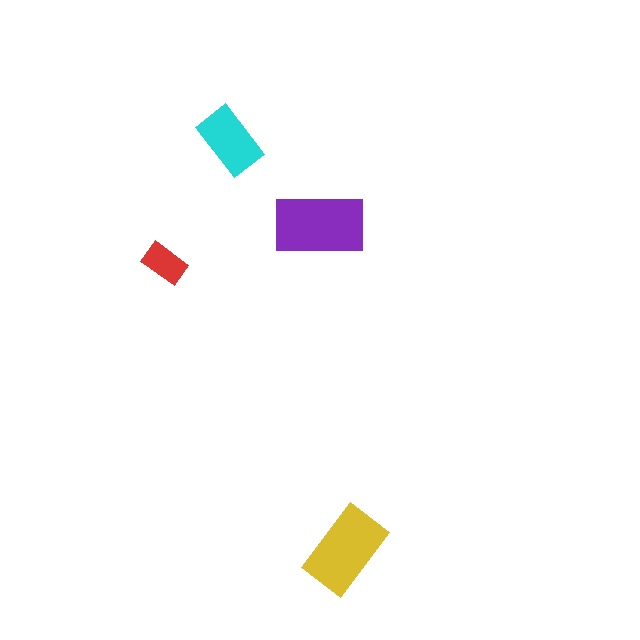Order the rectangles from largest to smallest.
the purple one, the yellow one, the cyan one, the red one.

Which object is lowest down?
The yellow rectangle is bottommost.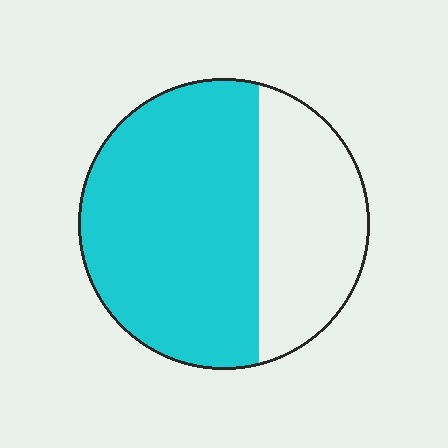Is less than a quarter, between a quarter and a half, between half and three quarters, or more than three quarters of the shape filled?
Between half and three quarters.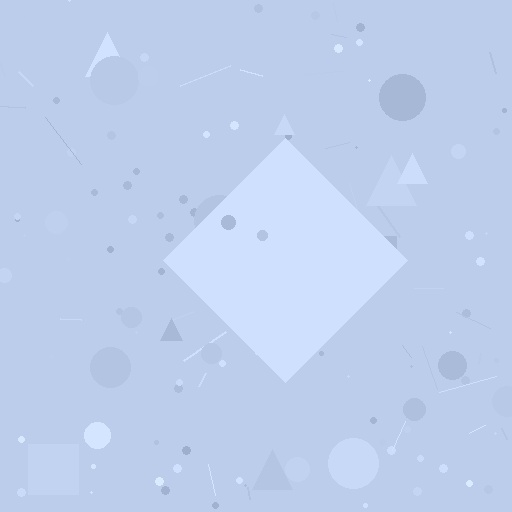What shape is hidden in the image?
A diamond is hidden in the image.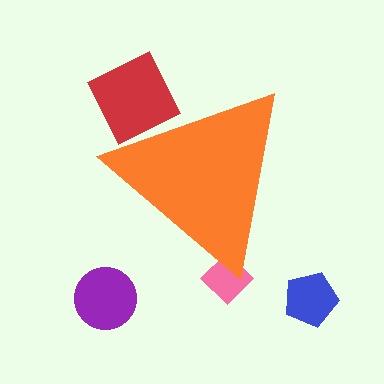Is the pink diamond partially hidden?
Yes, the pink diamond is partially hidden behind the orange triangle.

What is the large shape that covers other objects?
An orange triangle.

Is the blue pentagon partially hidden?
No, the blue pentagon is fully visible.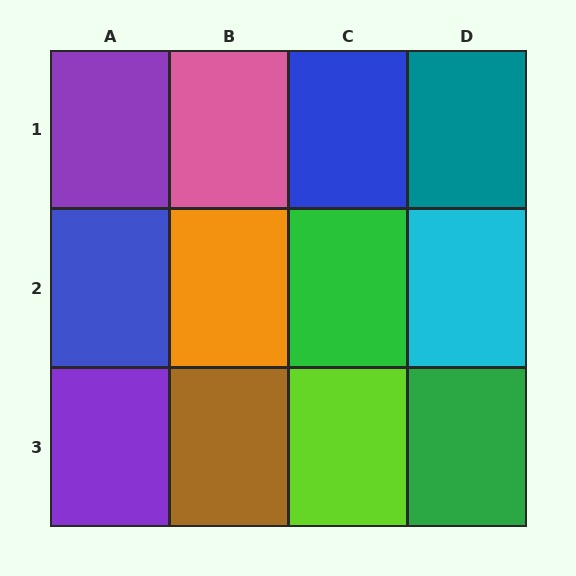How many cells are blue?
2 cells are blue.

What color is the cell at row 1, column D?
Teal.